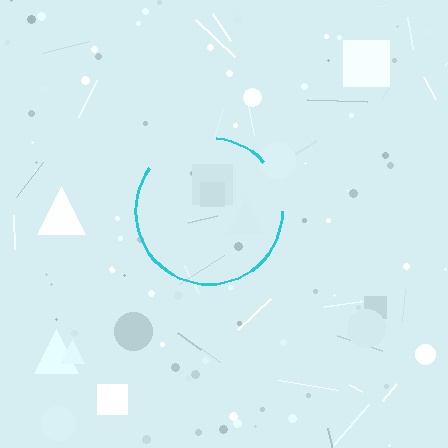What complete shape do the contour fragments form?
The contour fragments form a circle.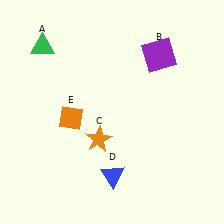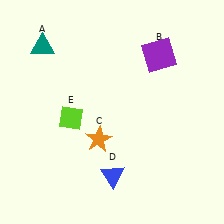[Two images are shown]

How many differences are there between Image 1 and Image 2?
There are 2 differences between the two images.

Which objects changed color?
A changed from green to teal. E changed from orange to lime.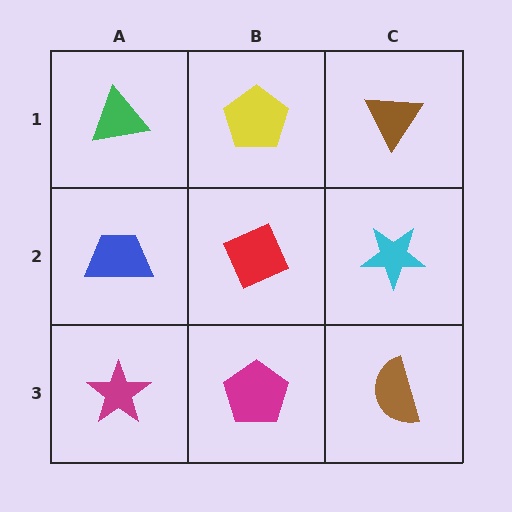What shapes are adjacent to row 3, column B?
A red diamond (row 2, column B), a magenta star (row 3, column A), a brown semicircle (row 3, column C).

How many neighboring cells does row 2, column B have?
4.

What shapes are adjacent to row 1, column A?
A blue trapezoid (row 2, column A), a yellow pentagon (row 1, column B).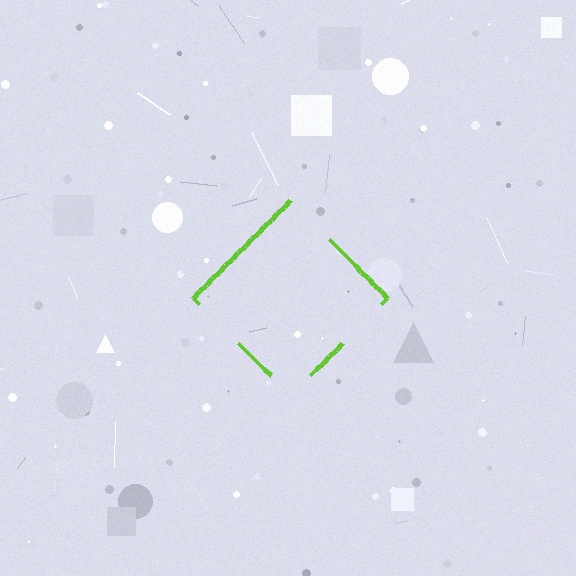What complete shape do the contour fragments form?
The contour fragments form a diamond.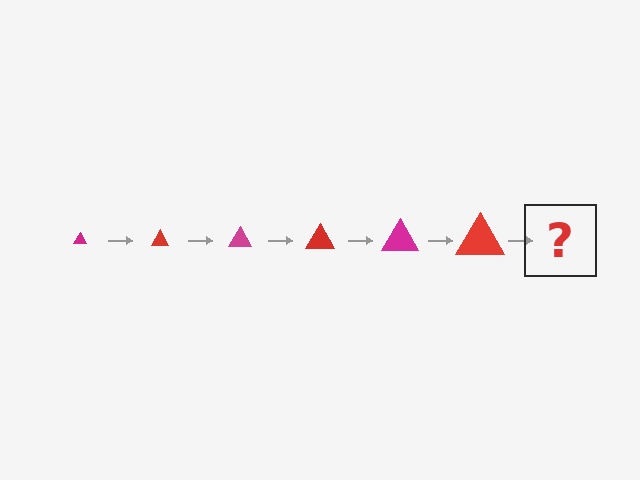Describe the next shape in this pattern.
It should be a magenta triangle, larger than the previous one.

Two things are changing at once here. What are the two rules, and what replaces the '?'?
The two rules are that the triangle grows larger each step and the color cycles through magenta and red. The '?' should be a magenta triangle, larger than the previous one.